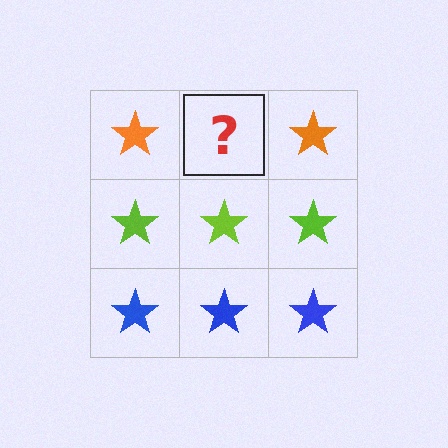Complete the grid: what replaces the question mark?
The question mark should be replaced with an orange star.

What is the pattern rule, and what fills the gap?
The rule is that each row has a consistent color. The gap should be filled with an orange star.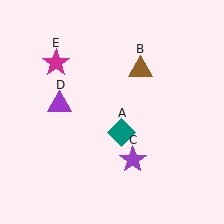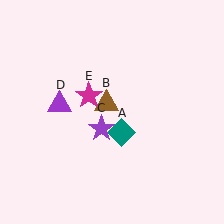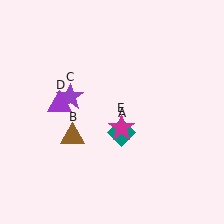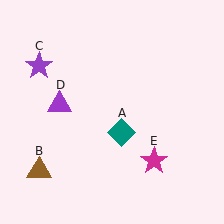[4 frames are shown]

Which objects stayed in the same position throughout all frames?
Teal diamond (object A) and purple triangle (object D) remained stationary.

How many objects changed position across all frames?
3 objects changed position: brown triangle (object B), purple star (object C), magenta star (object E).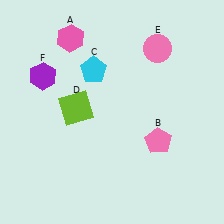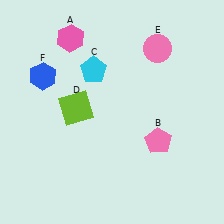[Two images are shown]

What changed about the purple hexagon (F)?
In Image 1, F is purple. In Image 2, it changed to blue.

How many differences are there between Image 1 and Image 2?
There is 1 difference between the two images.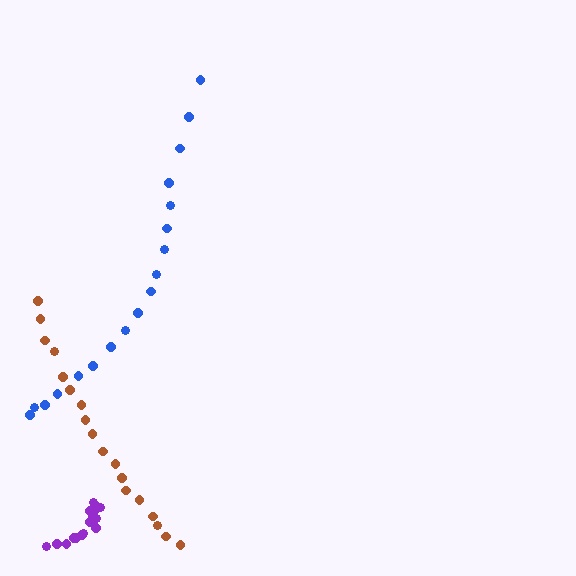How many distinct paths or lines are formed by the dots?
There are 3 distinct paths.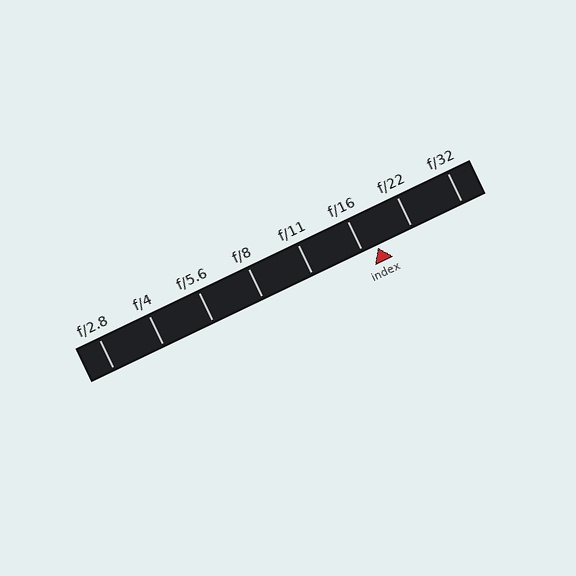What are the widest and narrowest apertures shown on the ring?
The widest aperture shown is f/2.8 and the narrowest is f/32.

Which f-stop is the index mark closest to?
The index mark is closest to f/16.